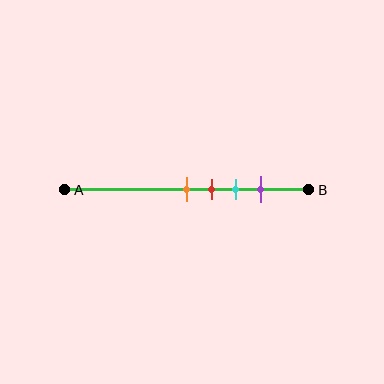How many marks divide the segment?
There are 4 marks dividing the segment.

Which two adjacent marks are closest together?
The orange and red marks are the closest adjacent pair.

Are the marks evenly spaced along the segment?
Yes, the marks are approximately evenly spaced.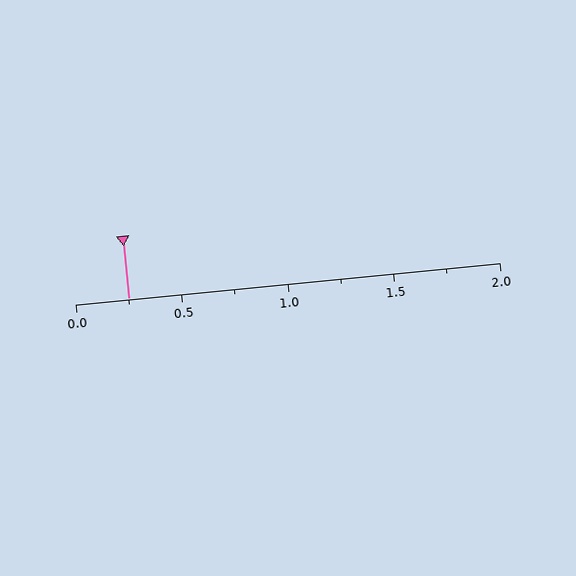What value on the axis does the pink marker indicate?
The marker indicates approximately 0.25.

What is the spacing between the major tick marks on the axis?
The major ticks are spaced 0.5 apart.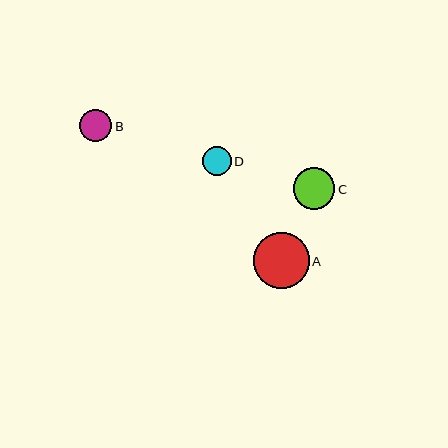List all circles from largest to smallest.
From largest to smallest: A, C, B, D.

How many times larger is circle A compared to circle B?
Circle A is approximately 1.7 times the size of circle B.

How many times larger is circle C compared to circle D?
Circle C is approximately 1.4 times the size of circle D.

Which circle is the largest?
Circle A is the largest with a size of approximately 55 pixels.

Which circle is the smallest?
Circle D is the smallest with a size of approximately 29 pixels.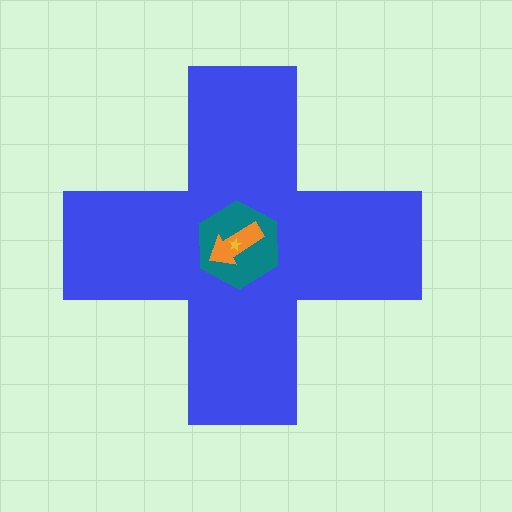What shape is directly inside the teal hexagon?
The orange arrow.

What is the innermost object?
The yellow star.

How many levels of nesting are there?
4.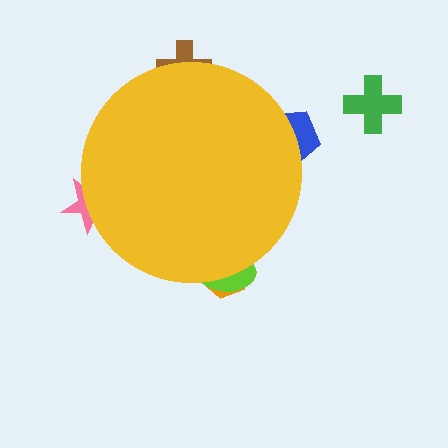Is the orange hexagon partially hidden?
Yes, the orange hexagon is partially hidden behind the yellow circle.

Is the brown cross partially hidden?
Yes, the brown cross is partially hidden behind the yellow circle.